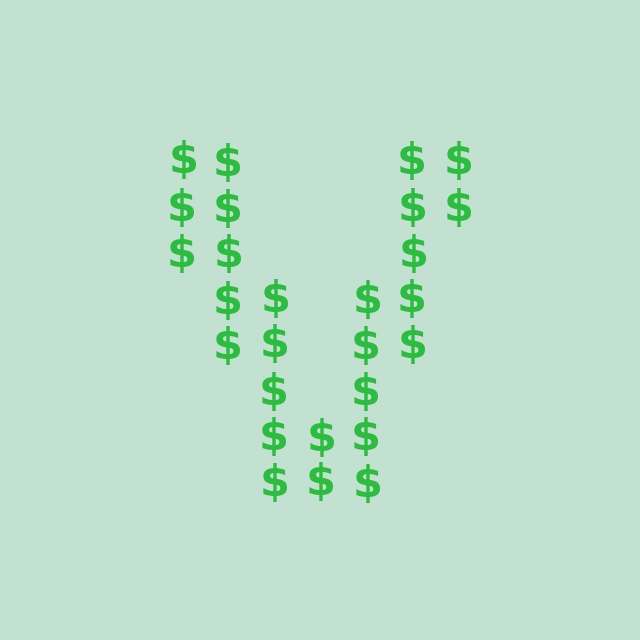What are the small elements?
The small elements are dollar signs.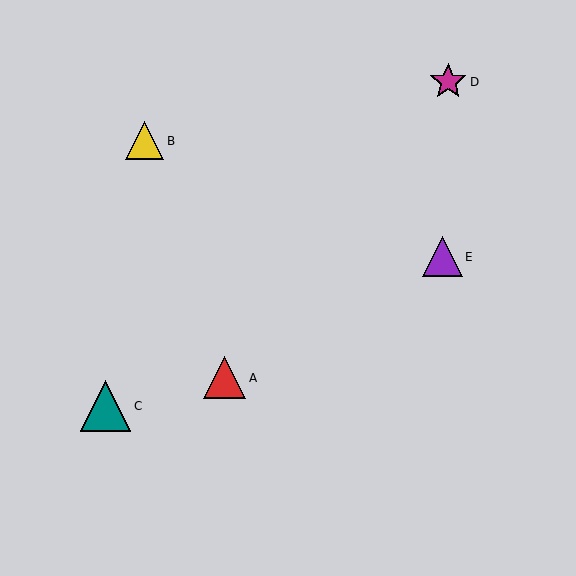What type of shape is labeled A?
Shape A is a red triangle.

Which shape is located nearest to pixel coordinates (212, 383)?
The red triangle (labeled A) at (224, 378) is nearest to that location.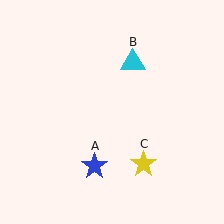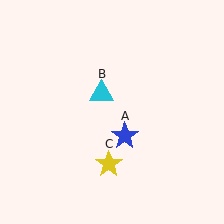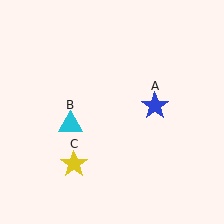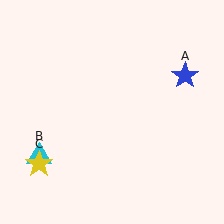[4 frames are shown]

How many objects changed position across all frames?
3 objects changed position: blue star (object A), cyan triangle (object B), yellow star (object C).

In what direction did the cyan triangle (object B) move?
The cyan triangle (object B) moved down and to the left.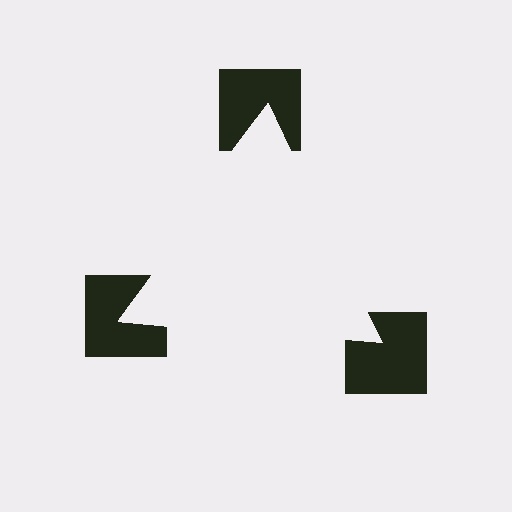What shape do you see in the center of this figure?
An illusory triangle — its edges are inferred from the aligned wedge cuts in the notched squares, not physically drawn.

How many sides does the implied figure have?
3 sides.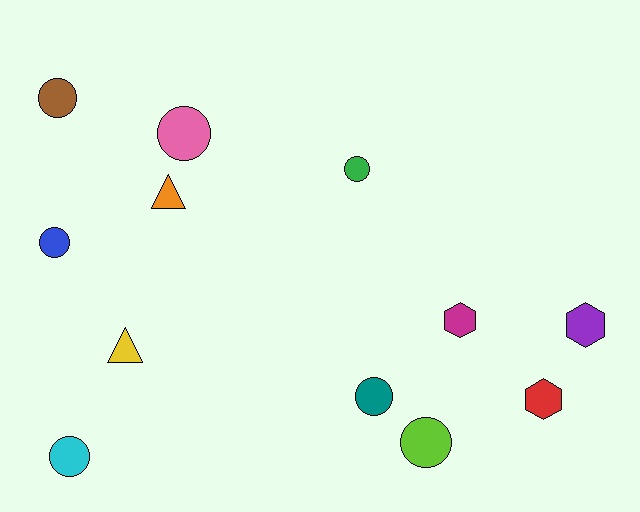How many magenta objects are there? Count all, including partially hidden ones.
There is 1 magenta object.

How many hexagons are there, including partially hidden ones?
There are 3 hexagons.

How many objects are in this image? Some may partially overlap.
There are 12 objects.